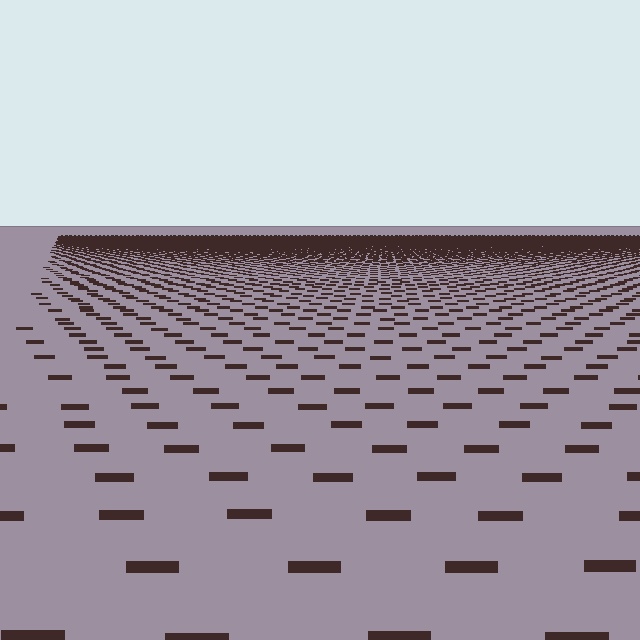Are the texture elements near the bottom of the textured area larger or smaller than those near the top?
Larger. Near the bottom, elements are closer to the viewer and appear at a bigger on-screen size.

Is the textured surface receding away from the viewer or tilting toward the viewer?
The surface is receding away from the viewer. Texture elements get smaller and denser toward the top.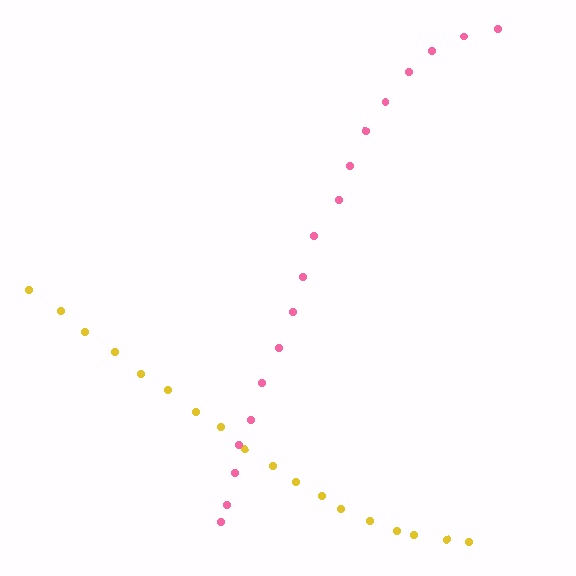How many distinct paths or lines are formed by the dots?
There are 2 distinct paths.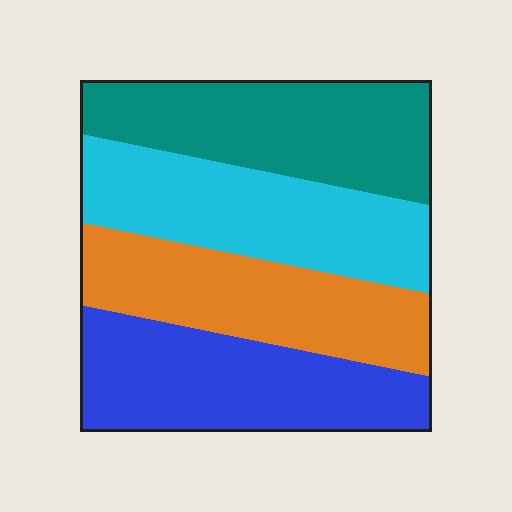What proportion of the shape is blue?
Blue takes up about one quarter (1/4) of the shape.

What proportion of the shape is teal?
Teal covers roughly 25% of the shape.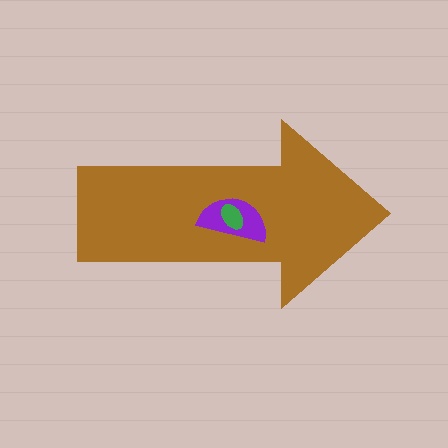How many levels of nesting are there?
3.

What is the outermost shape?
The brown arrow.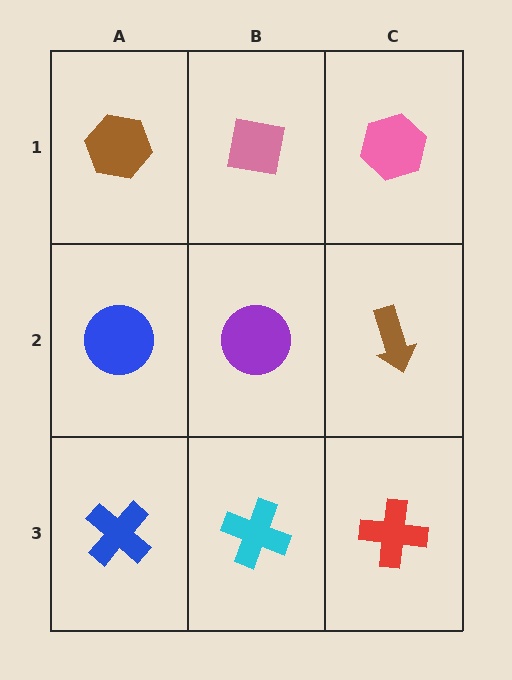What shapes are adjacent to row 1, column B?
A purple circle (row 2, column B), a brown hexagon (row 1, column A), a pink hexagon (row 1, column C).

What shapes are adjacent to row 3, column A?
A blue circle (row 2, column A), a cyan cross (row 3, column B).